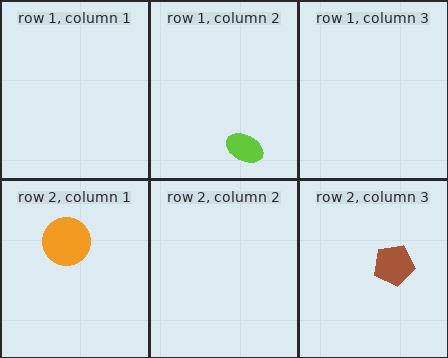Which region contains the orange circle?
The row 2, column 1 region.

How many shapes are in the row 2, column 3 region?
1.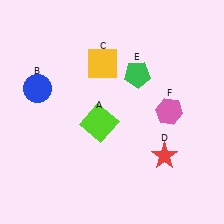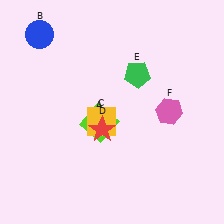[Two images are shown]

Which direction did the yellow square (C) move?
The yellow square (C) moved down.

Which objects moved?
The objects that moved are: the blue circle (B), the yellow square (C), the red star (D).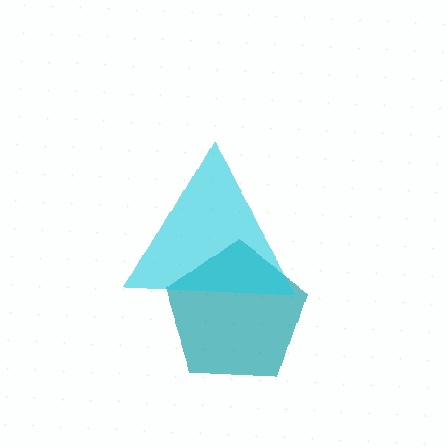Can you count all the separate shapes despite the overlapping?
Yes, there are 2 separate shapes.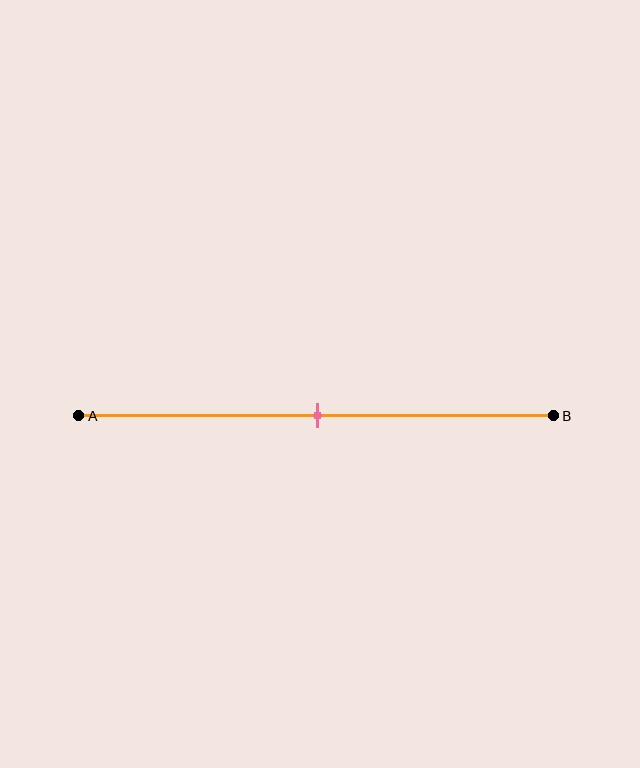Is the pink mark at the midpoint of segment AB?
Yes, the mark is approximately at the midpoint.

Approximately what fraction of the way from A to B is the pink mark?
The pink mark is approximately 50% of the way from A to B.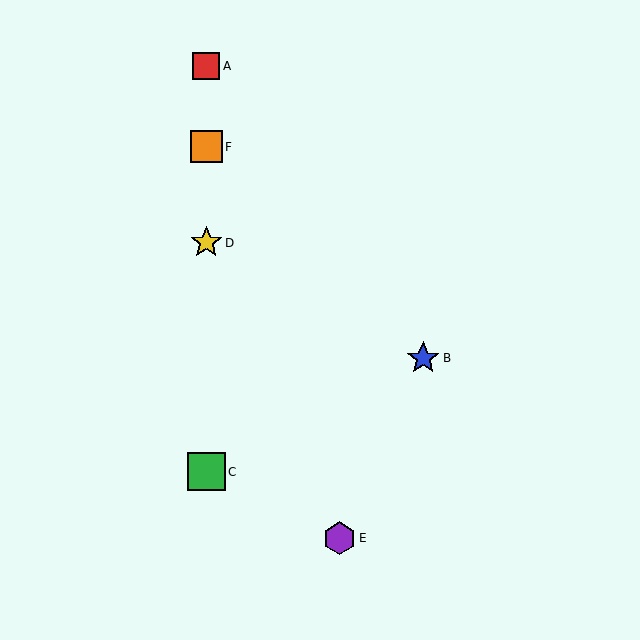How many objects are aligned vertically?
4 objects (A, C, D, F) are aligned vertically.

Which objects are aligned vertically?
Objects A, C, D, F are aligned vertically.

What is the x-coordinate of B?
Object B is at x≈423.